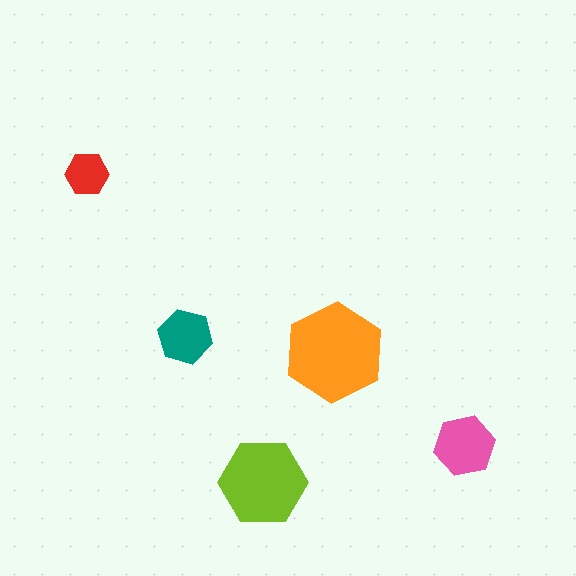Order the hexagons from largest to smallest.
the orange one, the lime one, the pink one, the teal one, the red one.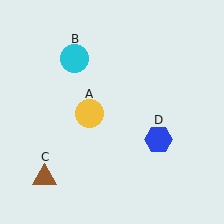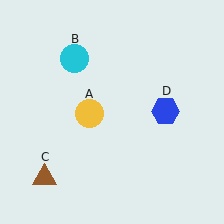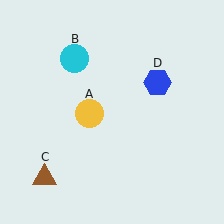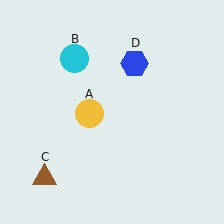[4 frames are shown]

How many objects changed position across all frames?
1 object changed position: blue hexagon (object D).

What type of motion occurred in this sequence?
The blue hexagon (object D) rotated counterclockwise around the center of the scene.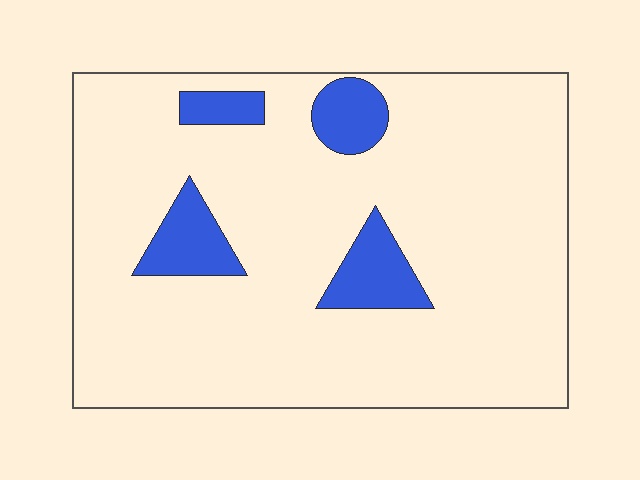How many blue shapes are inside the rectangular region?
4.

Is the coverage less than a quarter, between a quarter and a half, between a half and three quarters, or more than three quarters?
Less than a quarter.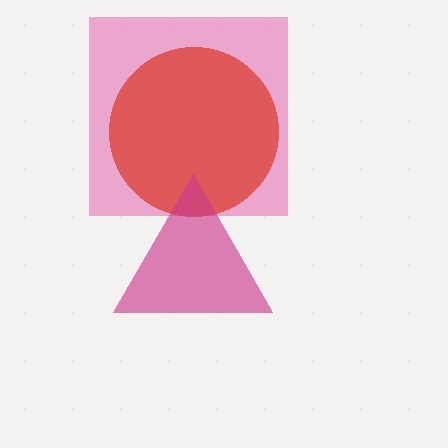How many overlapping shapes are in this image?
There are 3 overlapping shapes in the image.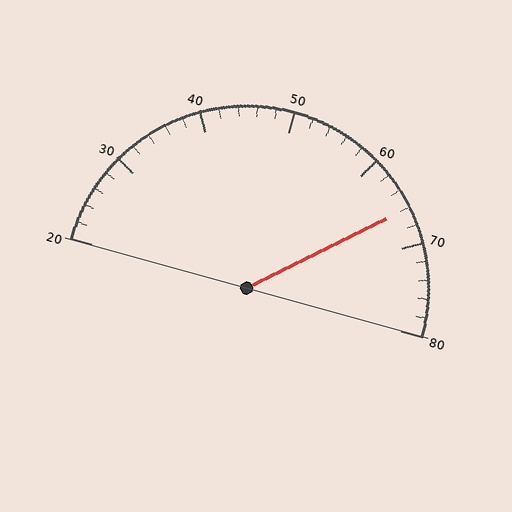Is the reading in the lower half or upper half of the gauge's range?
The reading is in the upper half of the range (20 to 80).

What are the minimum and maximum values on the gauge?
The gauge ranges from 20 to 80.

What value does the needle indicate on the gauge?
The needle indicates approximately 66.